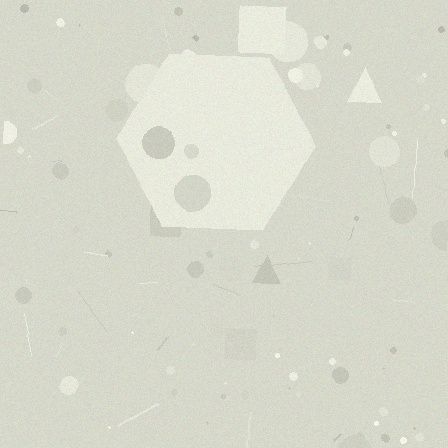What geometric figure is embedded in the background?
A hexagon is embedded in the background.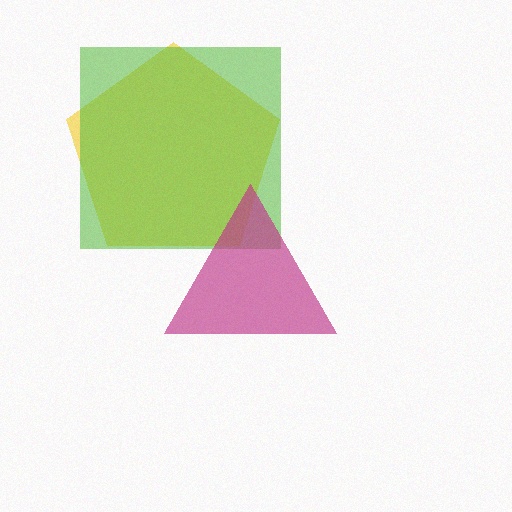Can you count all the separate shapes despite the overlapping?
Yes, there are 3 separate shapes.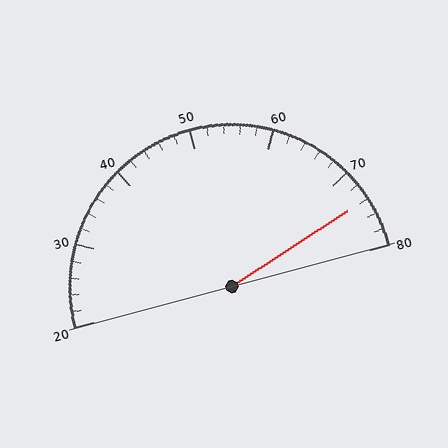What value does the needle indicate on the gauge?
The needle indicates approximately 74.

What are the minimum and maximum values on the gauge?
The gauge ranges from 20 to 80.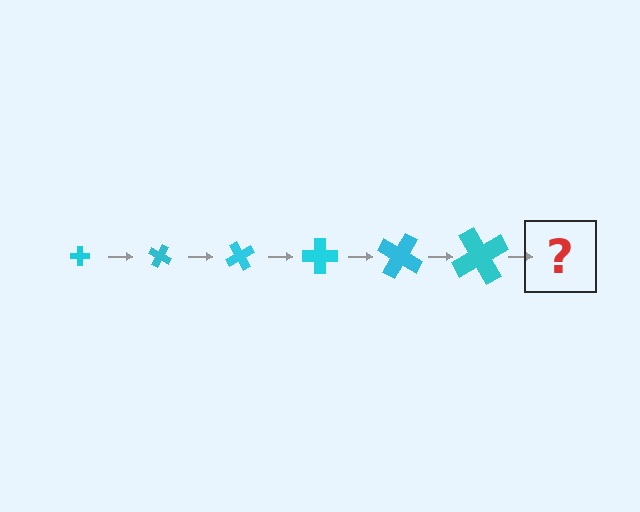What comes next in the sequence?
The next element should be a cross, larger than the previous one and rotated 180 degrees from the start.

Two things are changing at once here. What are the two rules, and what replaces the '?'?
The two rules are that the cross grows larger each step and it rotates 30 degrees each step. The '?' should be a cross, larger than the previous one and rotated 180 degrees from the start.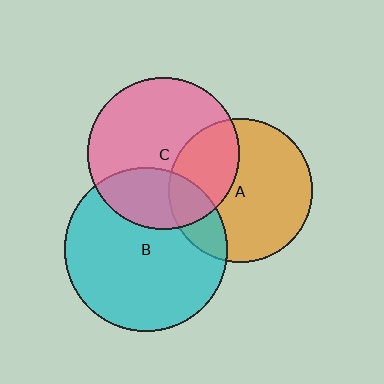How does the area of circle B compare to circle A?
Approximately 1.3 times.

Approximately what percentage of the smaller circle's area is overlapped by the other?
Approximately 30%.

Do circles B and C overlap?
Yes.